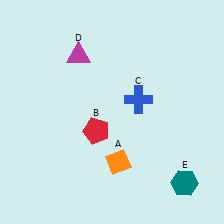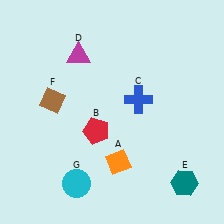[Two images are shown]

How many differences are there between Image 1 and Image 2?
There are 2 differences between the two images.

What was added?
A brown diamond (F), a cyan circle (G) were added in Image 2.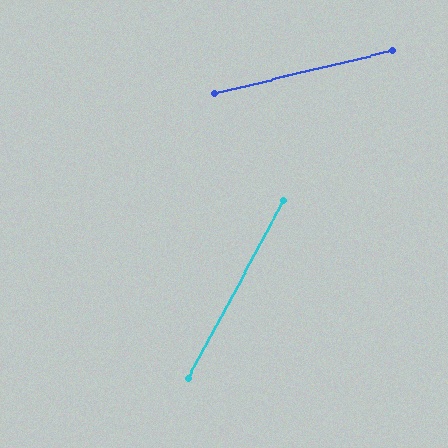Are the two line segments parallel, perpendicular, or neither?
Neither parallel nor perpendicular — they differ by about 48°.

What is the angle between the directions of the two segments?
Approximately 48 degrees.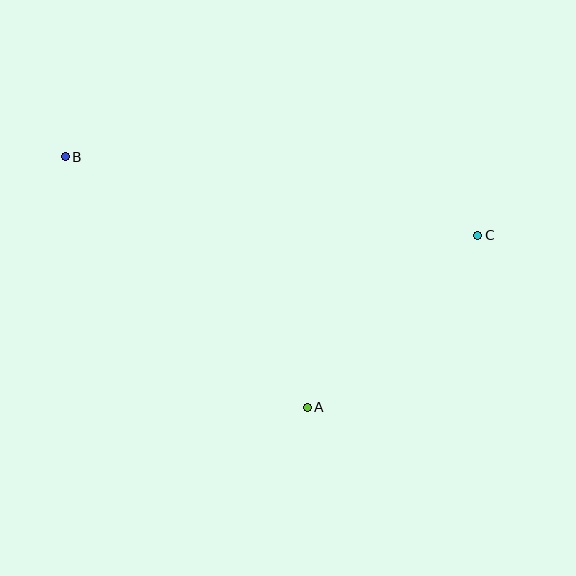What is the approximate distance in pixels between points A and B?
The distance between A and B is approximately 348 pixels.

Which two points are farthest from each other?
Points B and C are farthest from each other.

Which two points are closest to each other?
Points A and C are closest to each other.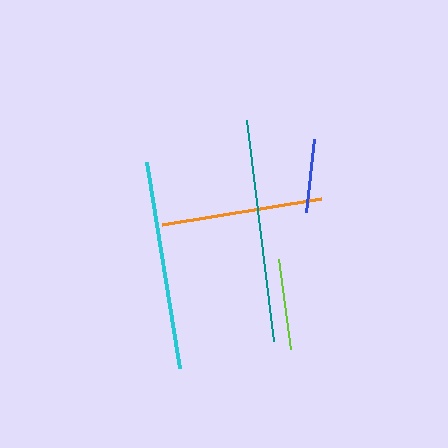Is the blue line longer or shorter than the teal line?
The teal line is longer than the blue line.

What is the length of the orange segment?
The orange segment is approximately 160 pixels long.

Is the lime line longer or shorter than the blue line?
The lime line is longer than the blue line.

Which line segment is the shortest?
The blue line is the shortest at approximately 74 pixels.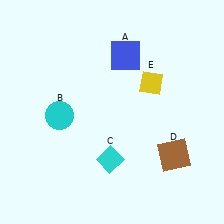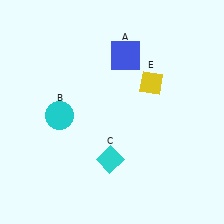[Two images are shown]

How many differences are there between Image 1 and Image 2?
There is 1 difference between the two images.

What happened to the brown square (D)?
The brown square (D) was removed in Image 2. It was in the bottom-right area of Image 1.